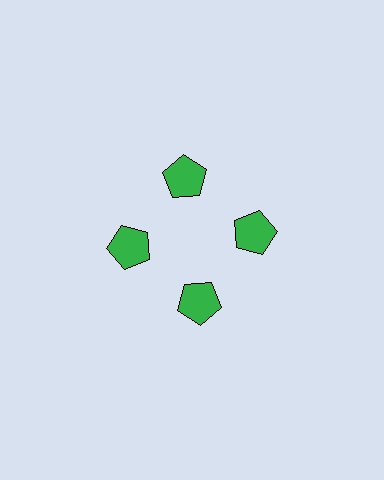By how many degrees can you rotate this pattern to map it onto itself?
The pattern maps onto itself every 90 degrees of rotation.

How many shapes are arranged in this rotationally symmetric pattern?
There are 4 shapes, arranged in 4 groups of 1.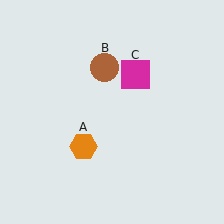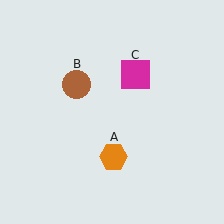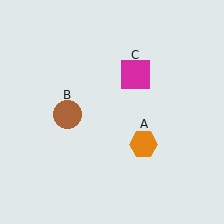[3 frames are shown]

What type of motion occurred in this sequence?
The orange hexagon (object A), brown circle (object B) rotated counterclockwise around the center of the scene.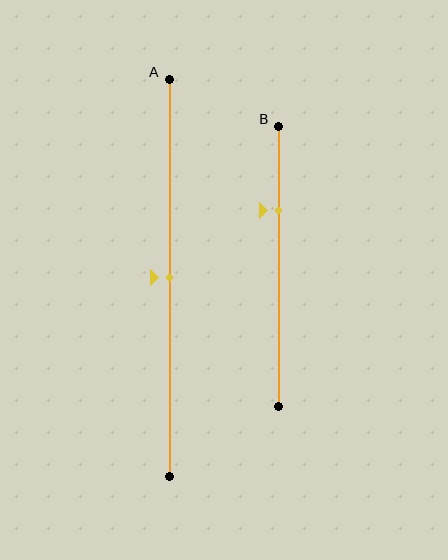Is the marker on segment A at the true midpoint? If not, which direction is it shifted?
Yes, the marker on segment A is at the true midpoint.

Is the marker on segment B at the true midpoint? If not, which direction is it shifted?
No, the marker on segment B is shifted upward by about 20% of the segment length.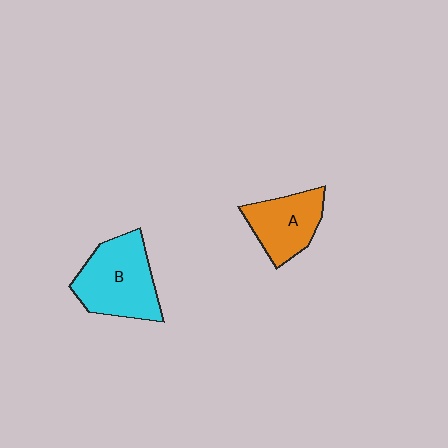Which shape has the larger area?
Shape B (cyan).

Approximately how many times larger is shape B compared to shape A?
Approximately 1.4 times.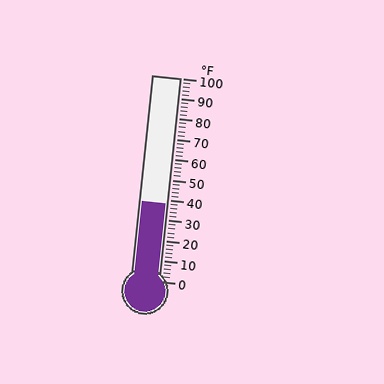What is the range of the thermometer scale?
The thermometer scale ranges from 0°F to 100°F.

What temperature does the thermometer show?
The thermometer shows approximately 38°F.